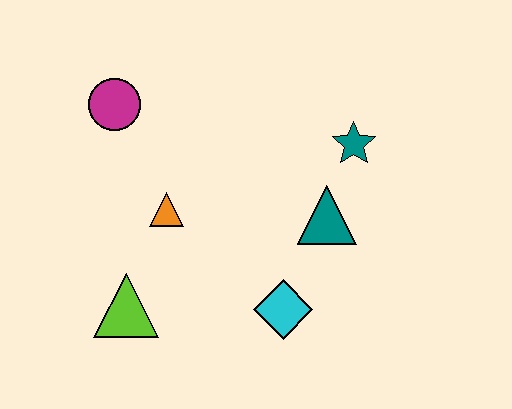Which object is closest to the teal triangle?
The teal star is closest to the teal triangle.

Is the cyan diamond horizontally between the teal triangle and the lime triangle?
Yes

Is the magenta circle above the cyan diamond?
Yes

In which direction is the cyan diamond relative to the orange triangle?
The cyan diamond is to the right of the orange triangle.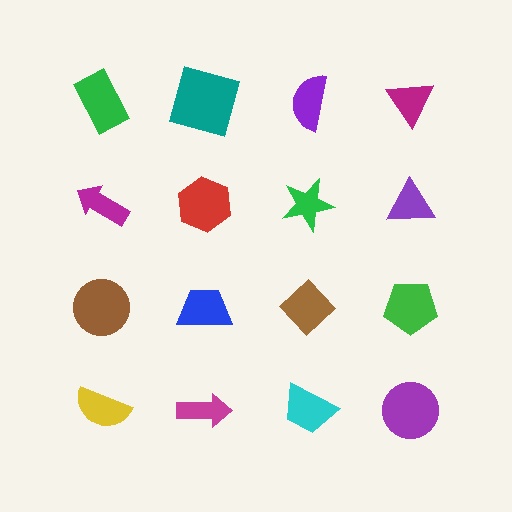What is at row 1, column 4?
A magenta triangle.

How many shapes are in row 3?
4 shapes.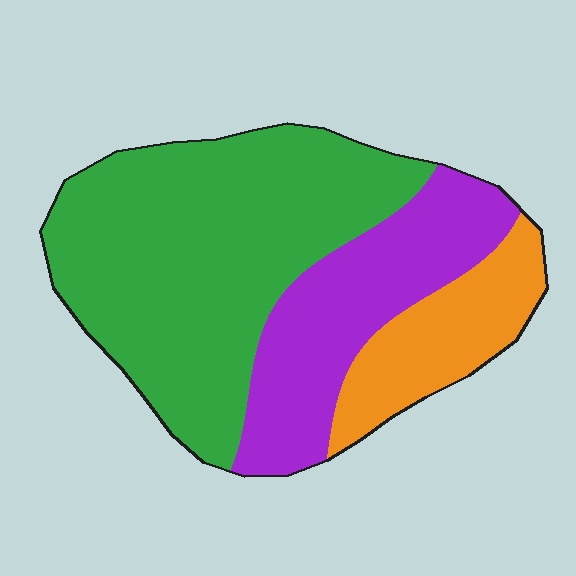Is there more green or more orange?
Green.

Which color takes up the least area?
Orange, at roughly 15%.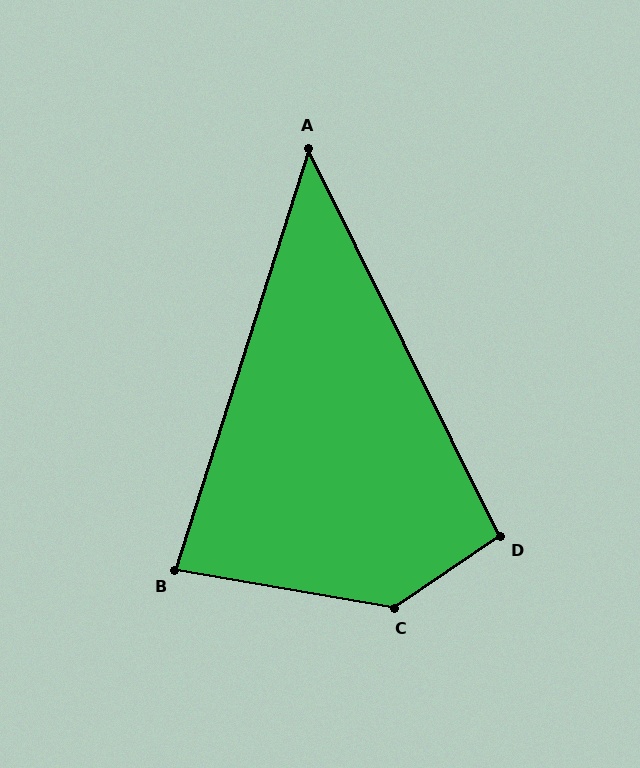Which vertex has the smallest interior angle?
A, at approximately 44 degrees.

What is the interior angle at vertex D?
Approximately 98 degrees (obtuse).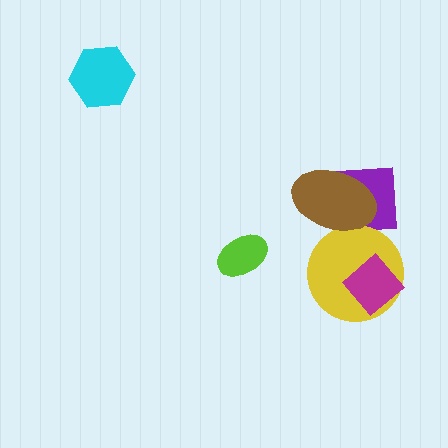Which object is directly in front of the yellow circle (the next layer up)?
The magenta diamond is directly in front of the yellow circle.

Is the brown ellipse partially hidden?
No, no other shape covers it.